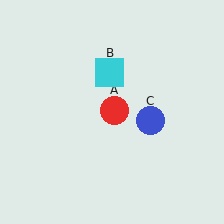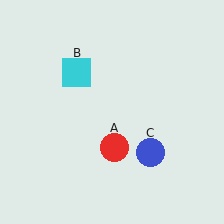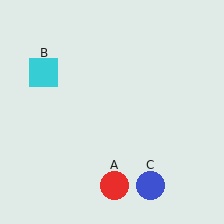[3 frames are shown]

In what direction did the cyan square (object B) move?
The cyan square (object B) moved left.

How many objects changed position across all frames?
3 objects changed position: red circle (object A), cyan square (object B), blue circle (object C).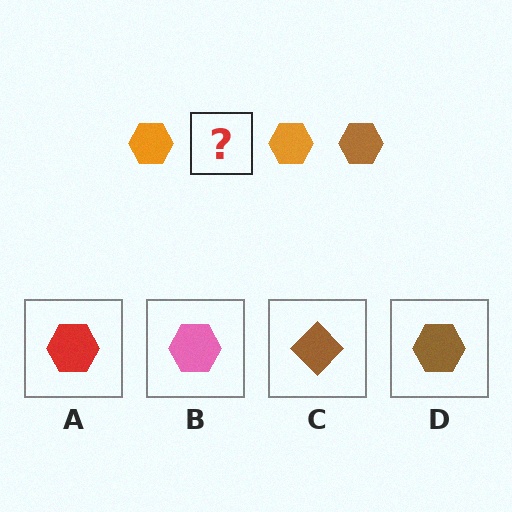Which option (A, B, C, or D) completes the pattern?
D.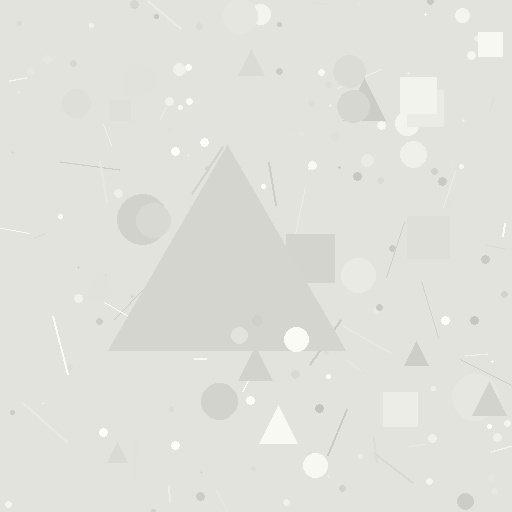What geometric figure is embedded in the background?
A triangle is embedded in the background.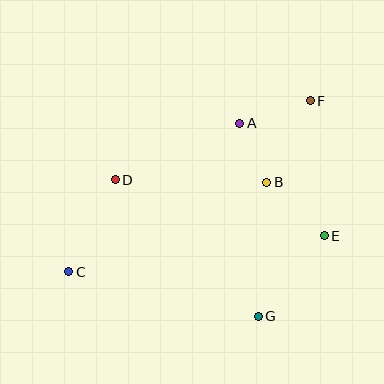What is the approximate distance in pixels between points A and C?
The distance between A and C is approximately 226 pixels.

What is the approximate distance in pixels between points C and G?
The distance between C and G is approximately 194 pixels.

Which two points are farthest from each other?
Points C and F are farthest from each other.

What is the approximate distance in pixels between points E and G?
The distance between E and G is approximately 104 pixels.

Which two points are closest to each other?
Points A and B are closest to each other.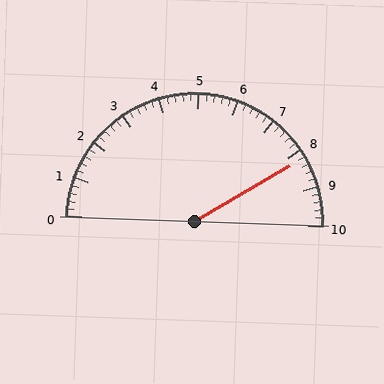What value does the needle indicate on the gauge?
The needle indicates approximately 8.2.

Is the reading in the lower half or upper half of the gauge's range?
The reading is in the upper half of the range (0 to 10).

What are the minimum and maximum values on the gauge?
The gauge ranges from 0 to 10.